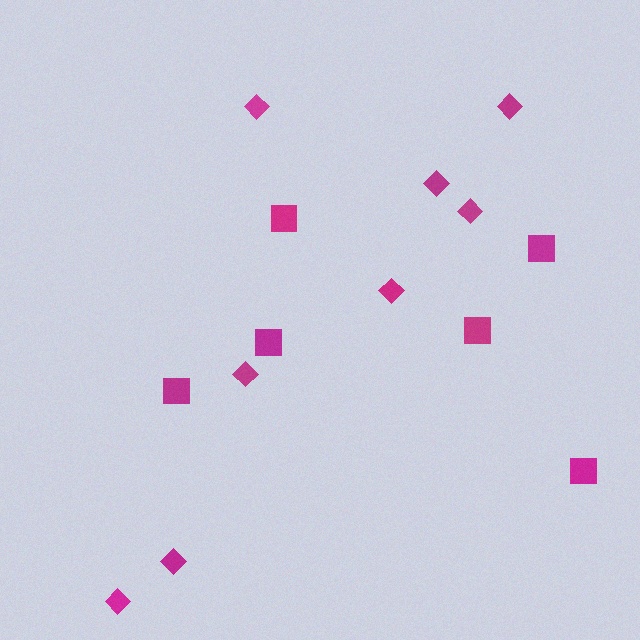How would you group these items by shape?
There are 2 groups: one group of diamonds (8) and one group of squares (6).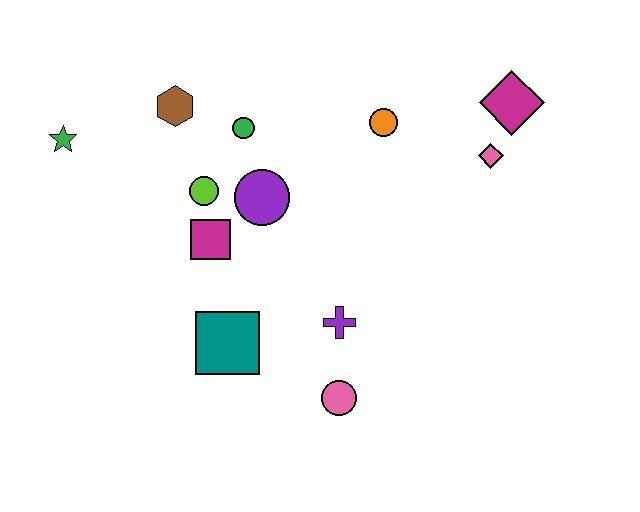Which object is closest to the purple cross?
The pink circle is closest to the purple cross.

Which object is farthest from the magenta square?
The magenta diamond is farthest from the magenta square.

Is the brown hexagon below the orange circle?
No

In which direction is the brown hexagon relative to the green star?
The brown hexagon is to the right of the green star.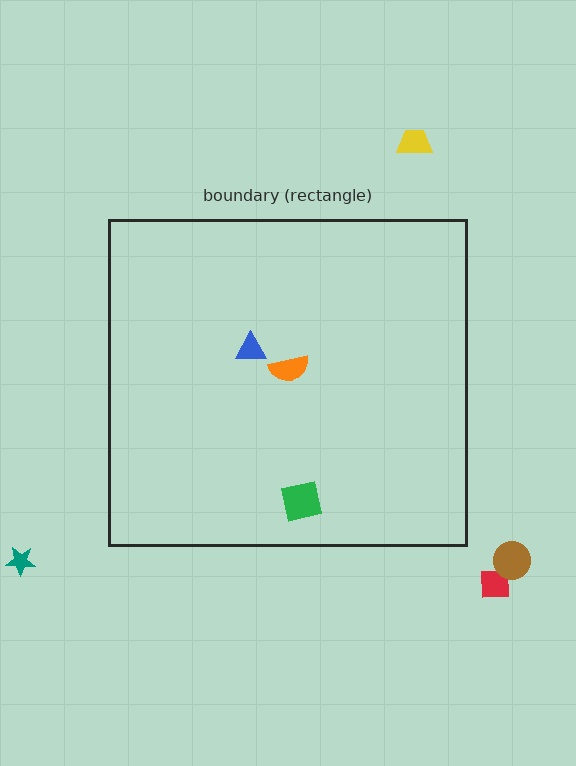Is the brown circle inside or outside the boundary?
Outside.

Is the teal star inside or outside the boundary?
Outside.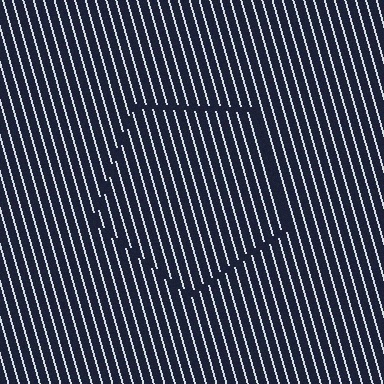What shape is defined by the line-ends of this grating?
An illusory pentagon. The interior of the shape contains the same grating, shifted by half a period — the contour is defined by the phase discontinuity where line-ends from the inner and outer gratings abut.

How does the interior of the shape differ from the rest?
The interior of the shape contains the same grating, shifted by half a period — the contour is defined by the phase discontinuity where line-ends from the inner and outer gratings abut.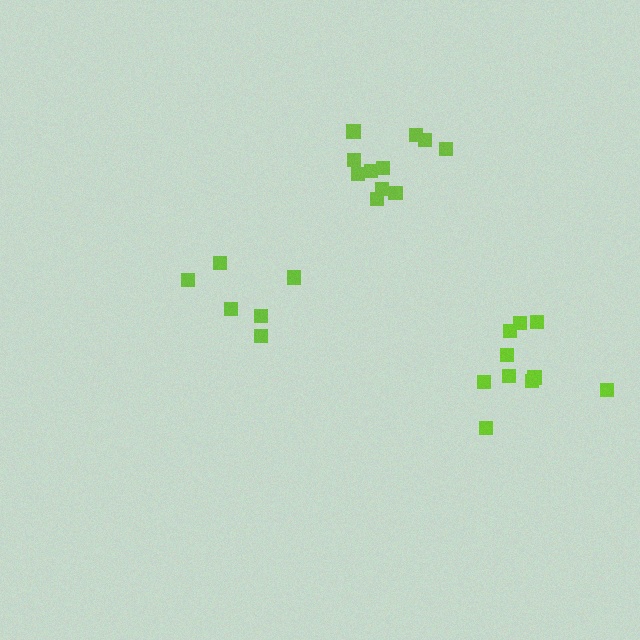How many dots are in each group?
Group 1: 10 dots, Group 2: 11 dots, Group 3: 6 dots (27 total).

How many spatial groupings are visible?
There are 3 spatial groupings.